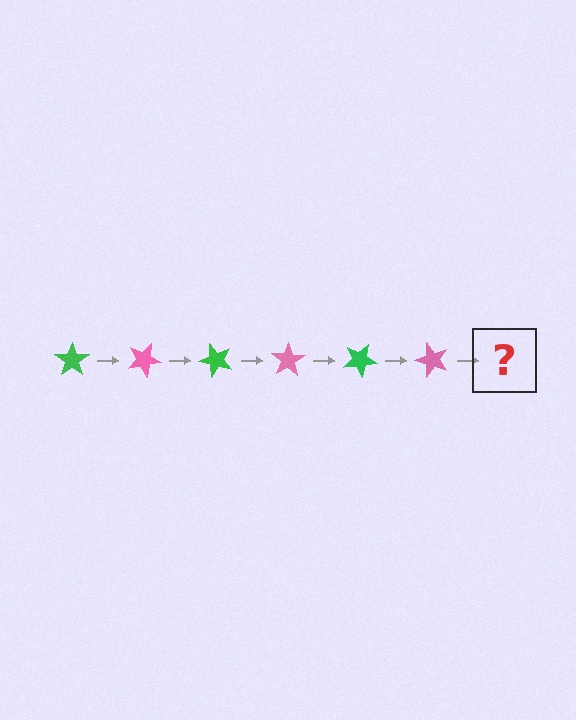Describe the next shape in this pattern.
It should be a green star, rotated 150 degrees from the start.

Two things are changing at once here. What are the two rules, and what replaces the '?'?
The two rules are that it rotates 25 degrees each step and the color cycles through green and pink. The '?' should be a green star, rotated 150 degrees from the start.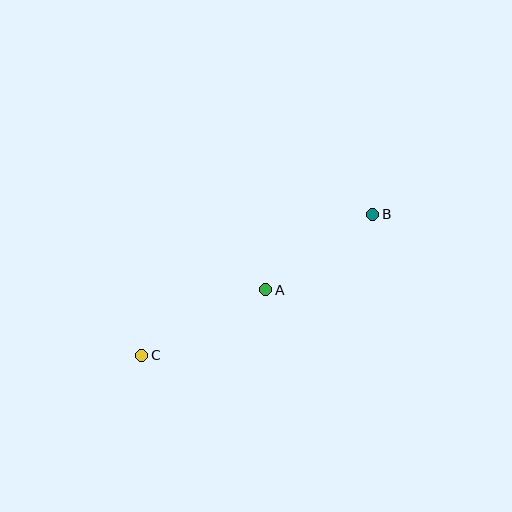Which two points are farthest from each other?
Points B and C are farthest from each other.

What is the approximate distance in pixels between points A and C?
The distance between A and C is approximately 140 pixels.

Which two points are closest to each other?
Points A and B are closest to each other.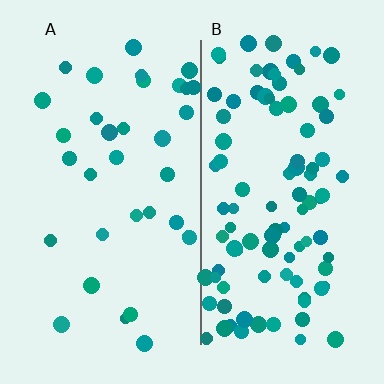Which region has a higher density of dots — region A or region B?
B (the right).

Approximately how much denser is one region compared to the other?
Approximately 2.9× — region B over region A.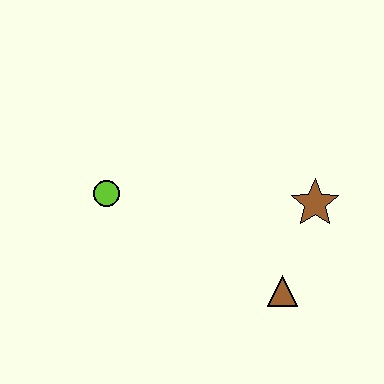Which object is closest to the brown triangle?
The brown star is closest to the brown triangle.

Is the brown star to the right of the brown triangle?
Yes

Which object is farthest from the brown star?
The lime circle is farthest from the brown star.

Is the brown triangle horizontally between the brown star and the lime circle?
Yes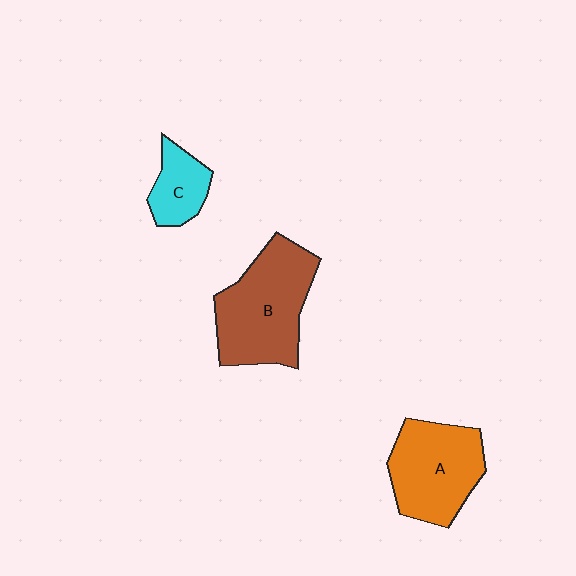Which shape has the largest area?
Shape B (brown).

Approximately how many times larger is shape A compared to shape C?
Approximately 2.1 times.